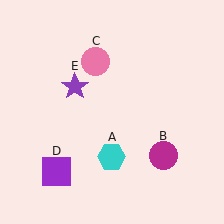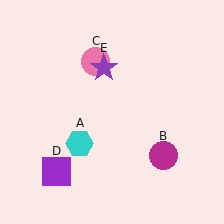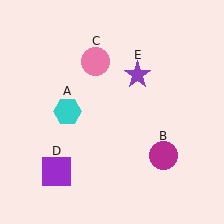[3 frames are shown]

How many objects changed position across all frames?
2 objects changed position: cyan hexagon (object A), purple star (object E).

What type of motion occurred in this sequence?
The cyan hexagon (object A), purple star (object E) rotated clockwise around the center of the scene.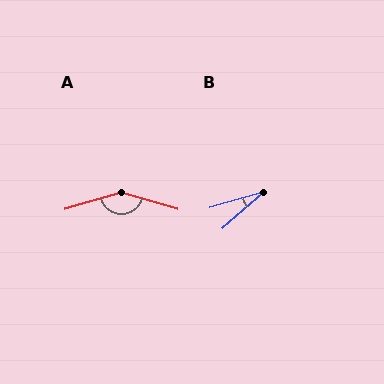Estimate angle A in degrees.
Approximately 147 degrees.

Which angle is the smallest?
B, at approximately 25 degrees.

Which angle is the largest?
A, at approximately 147 degrees.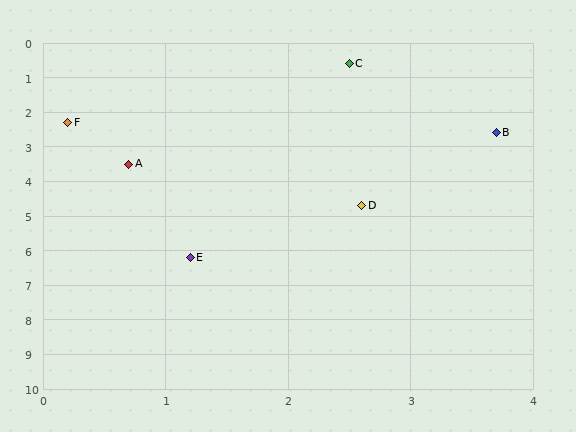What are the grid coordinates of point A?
Point A is at approximately (0.7, 3.5).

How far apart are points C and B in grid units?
Points C and B are about 2.3 grid units apart.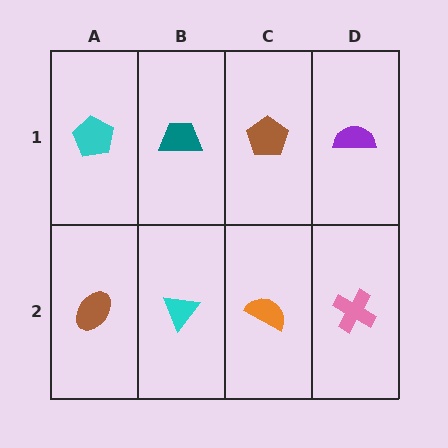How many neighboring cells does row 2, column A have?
2.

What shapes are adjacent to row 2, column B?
A teal trapezoid (row 1, column B), a brown ellipse (row 2, column A), an orange semicircle (row 2, column C).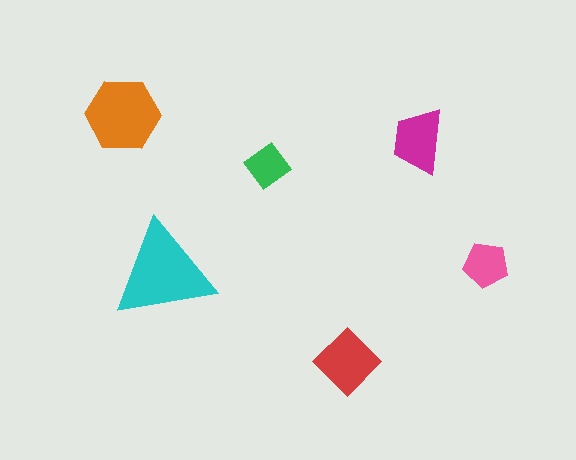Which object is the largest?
The cyan triangle.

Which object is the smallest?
The green diamond.